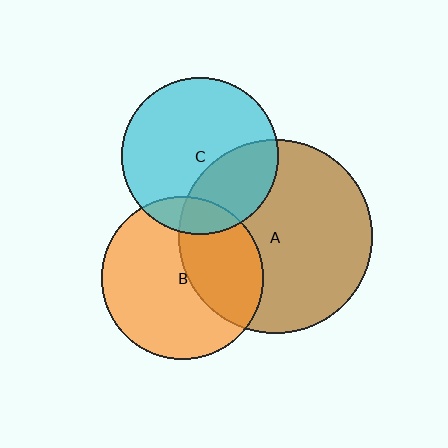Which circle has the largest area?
Circle A (brown).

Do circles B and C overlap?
Yes.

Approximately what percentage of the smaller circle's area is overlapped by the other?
Approximately 15%.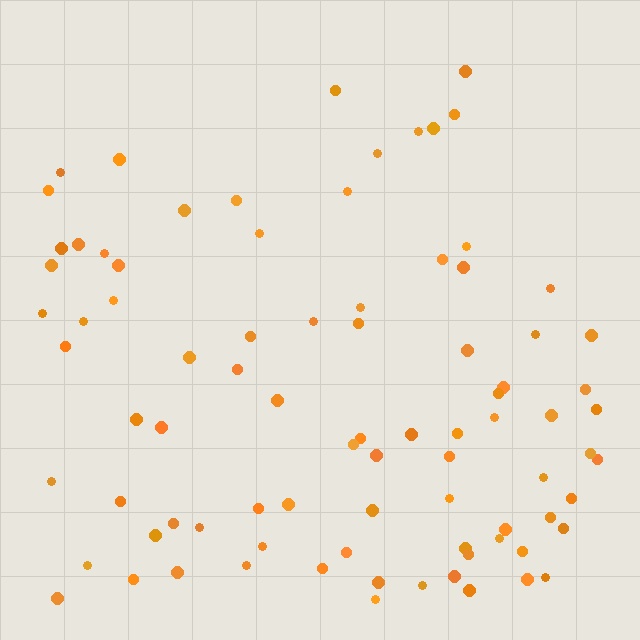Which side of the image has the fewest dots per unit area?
The top.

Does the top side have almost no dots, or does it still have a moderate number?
Still a moderate number, just noticeably fewer than the bottom.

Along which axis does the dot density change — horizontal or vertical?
Vertical.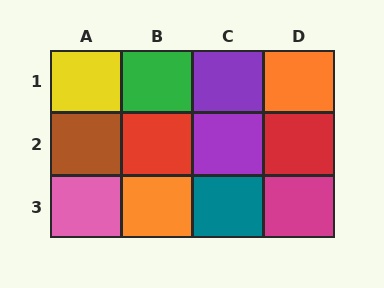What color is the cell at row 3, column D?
Magenta.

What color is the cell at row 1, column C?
Purple.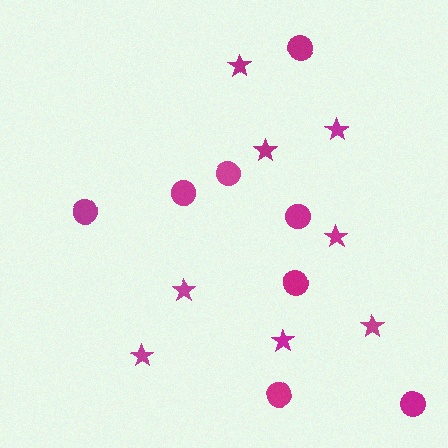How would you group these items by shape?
There are 2 groups: one group of stars (8) and one group of circles (8).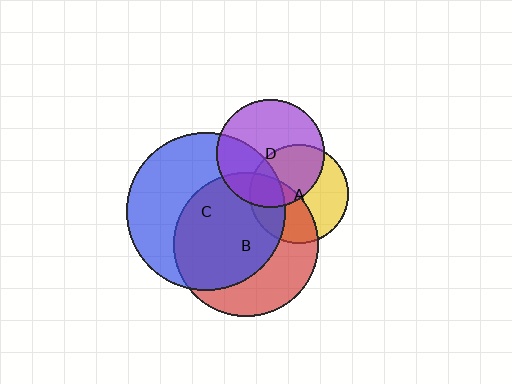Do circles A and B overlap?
Yes.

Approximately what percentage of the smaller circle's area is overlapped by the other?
Approximately 40%.